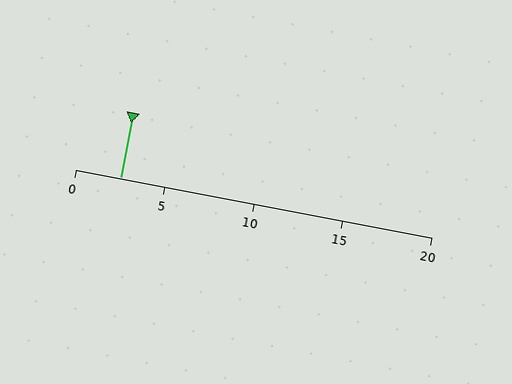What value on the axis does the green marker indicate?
The marker indicates approximately 2.5.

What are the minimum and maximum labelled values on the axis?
The axis runs from 0 to 20.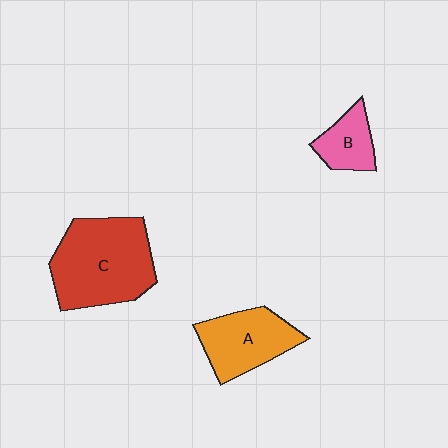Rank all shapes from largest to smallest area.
From largest to smallest: C (red), A (orange), B (pink).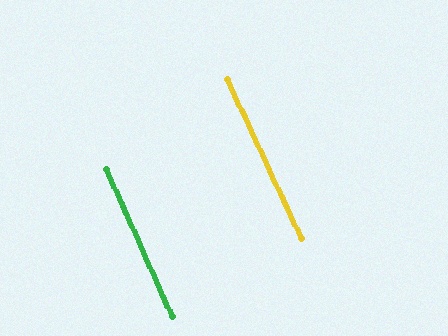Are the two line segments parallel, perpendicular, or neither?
Parallel — their directions differ by only 0.8°.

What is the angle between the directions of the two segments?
Approximately 1 degree.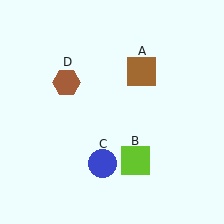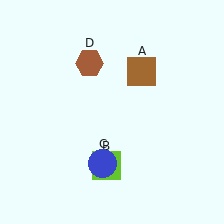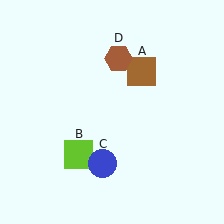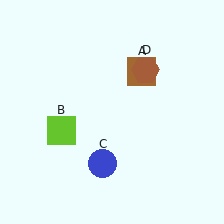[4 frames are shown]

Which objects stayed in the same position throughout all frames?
Brown square (object A) and blue circle (object C) remained stationary.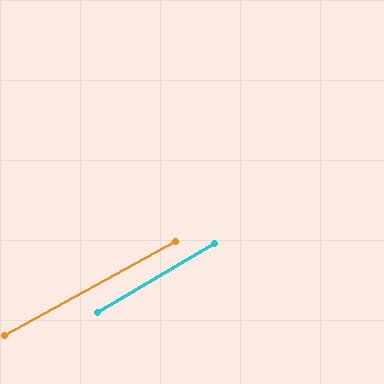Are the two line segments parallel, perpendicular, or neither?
Parallel — their directions differ by only 1.7°.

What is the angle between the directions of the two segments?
Approximately 2 degrees.